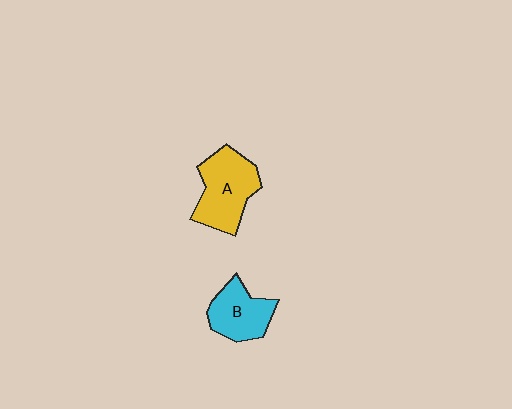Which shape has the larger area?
Shape A (yellow).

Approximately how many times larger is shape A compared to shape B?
Approximately 1.4 times.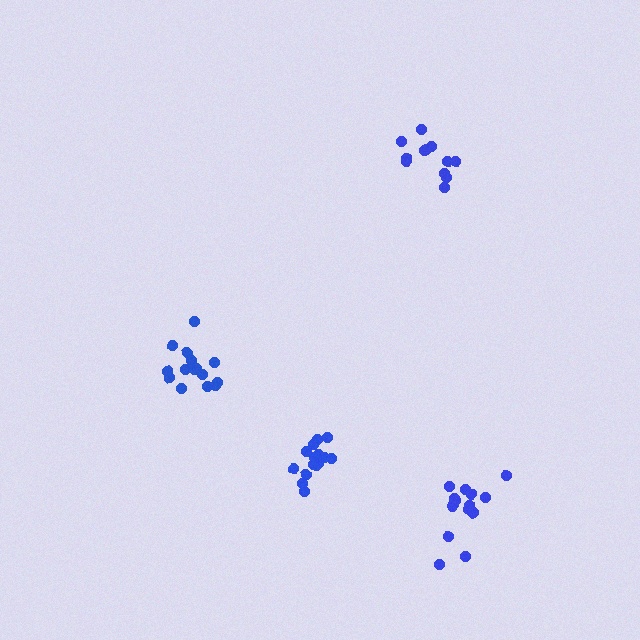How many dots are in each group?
Group 1: 15 dots, Group 2: 15 dots, Group 3: 12 dots, Group 4: 16 dots (58 total).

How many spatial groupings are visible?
There are 4 spatial groupings.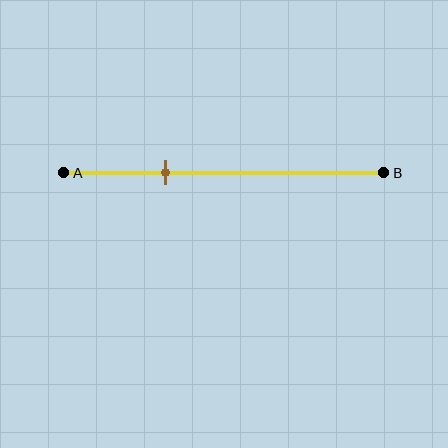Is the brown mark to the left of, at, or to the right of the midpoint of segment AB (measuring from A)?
The brown mark is to the left of the midpoint of segment AB.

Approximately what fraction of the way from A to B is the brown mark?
The brown mark is approximately 30% of the way from A to B.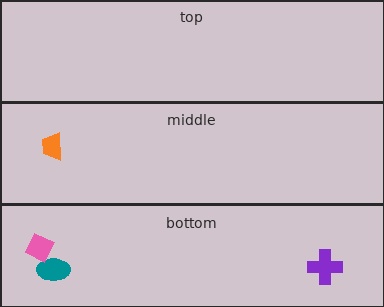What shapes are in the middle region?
The orange trapezoid.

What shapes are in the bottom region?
The teal ellipse, the purple cross, the pink square.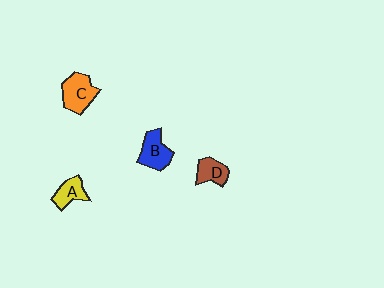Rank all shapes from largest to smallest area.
From largest to smallest: C (orange), B (blue), A (yellow), D (brown).